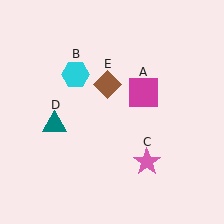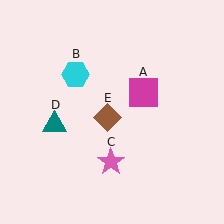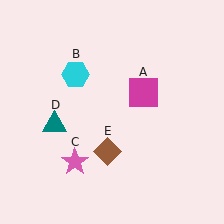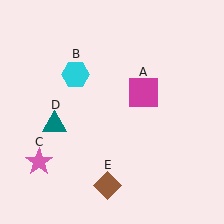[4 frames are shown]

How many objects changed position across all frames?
2 objects changed position: pink star (object C), brown diamond (object E).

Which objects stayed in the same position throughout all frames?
Magenta square (object A) and cyan hexagon (object B) and teal triangle (object D) remained stationary.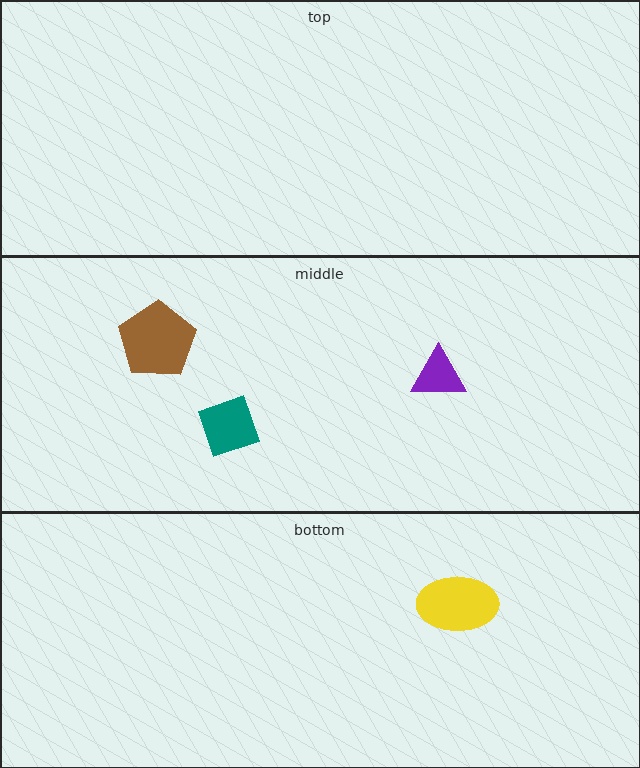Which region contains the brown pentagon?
The middle region.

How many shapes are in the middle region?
3.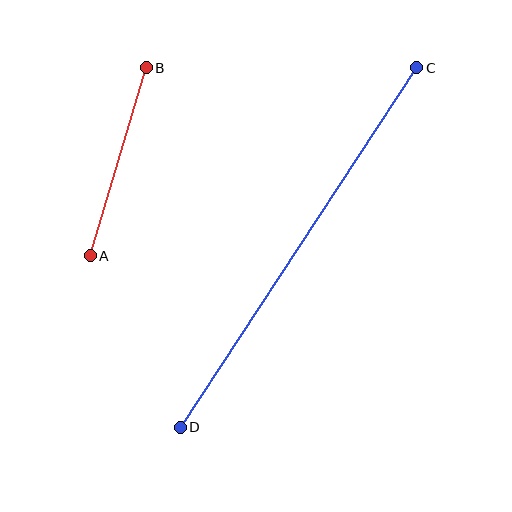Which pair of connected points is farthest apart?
Points C and D are farthest apart.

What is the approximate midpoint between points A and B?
The midpoint is at approximately (118, 162) pixels.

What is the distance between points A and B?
The distance is approximately 196 pixels.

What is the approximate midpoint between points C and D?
The midpoint is at approximately (299, 248) pixels.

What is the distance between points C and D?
The distance is approximately 431 pixels.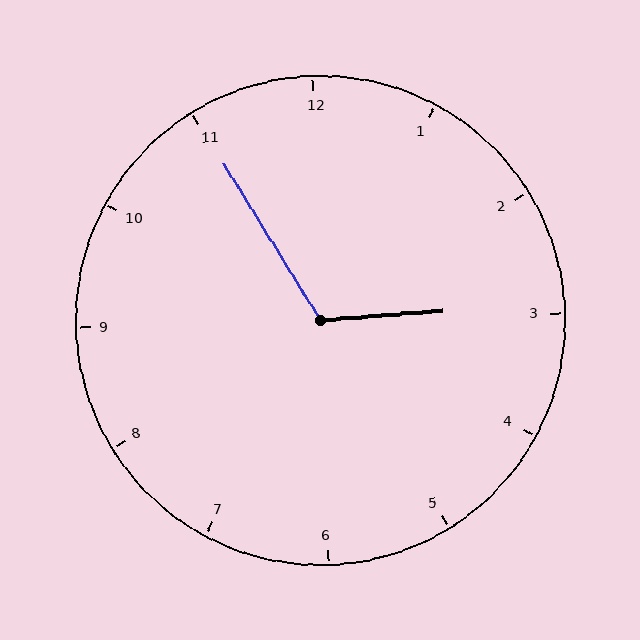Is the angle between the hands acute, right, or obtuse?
It is obtuse.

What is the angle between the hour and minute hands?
Approximately 118 degrees.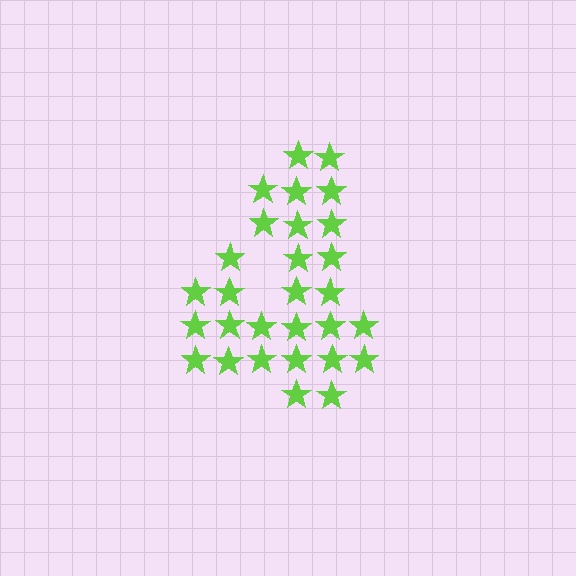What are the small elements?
The small elements are stars.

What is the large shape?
The large shape is the digit 4.